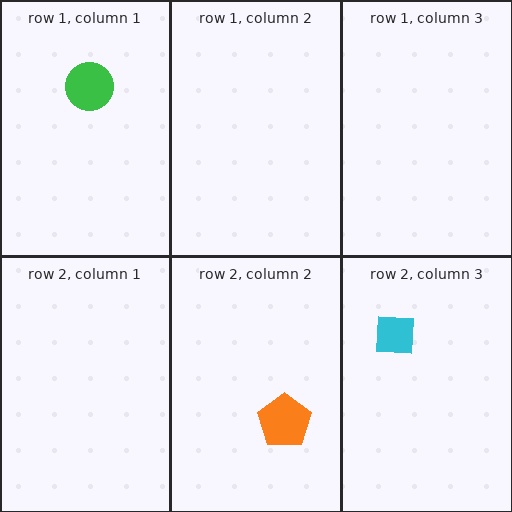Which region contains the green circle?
The row 1, column 1 region.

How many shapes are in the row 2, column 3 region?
1.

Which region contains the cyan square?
The row 2, column 3 region.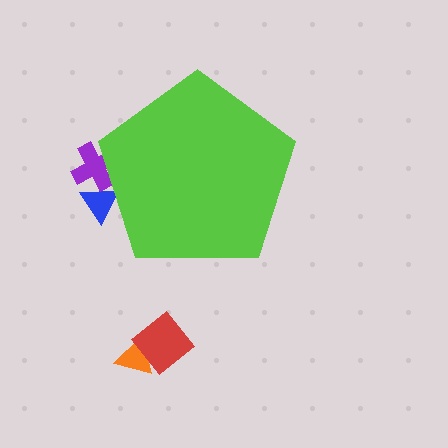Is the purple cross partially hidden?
Yes, the purple cross is partially hidden behind the lime pentagon.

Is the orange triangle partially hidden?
No, the orange triangle is fully visible.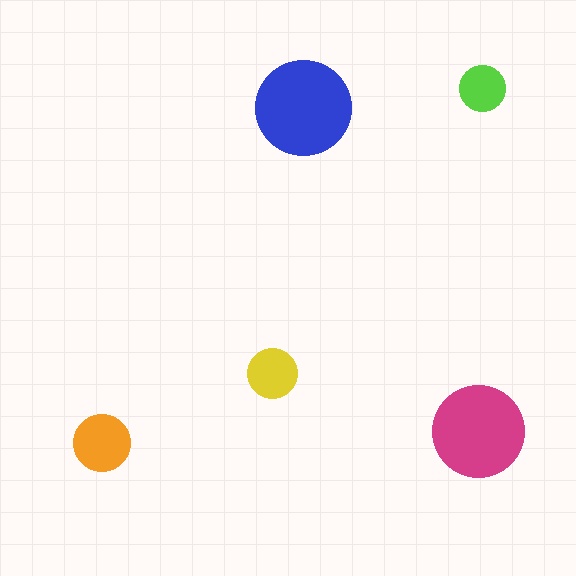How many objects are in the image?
There are 5 objects in the image.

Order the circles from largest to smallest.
the blue one, the magenta one, the orange one, the yellow one, the lime one.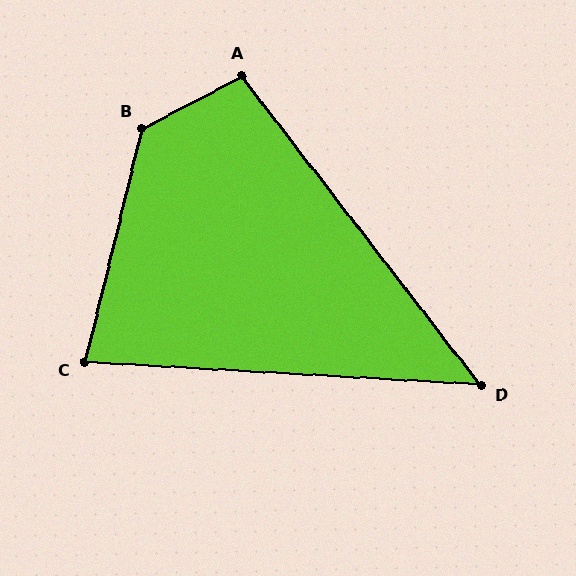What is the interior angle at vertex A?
Approximately 100 degrees (obtuse).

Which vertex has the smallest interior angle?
D, at approximately 49 degrees.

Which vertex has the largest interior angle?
B, at approximately 131 degrees.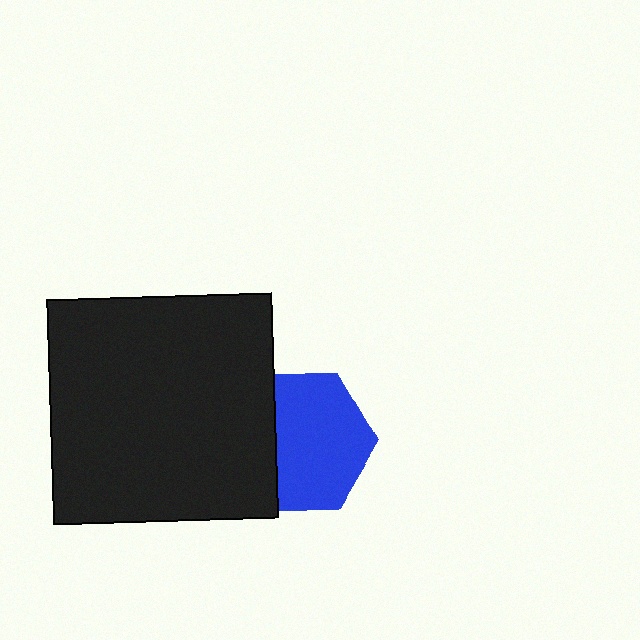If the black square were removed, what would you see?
You would see the complete blue hexagon.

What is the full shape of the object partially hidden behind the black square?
The partially hidden object is a blue hexagon.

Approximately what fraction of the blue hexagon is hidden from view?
Roughly 32% of the blue hexagon is hidden behind the black square.